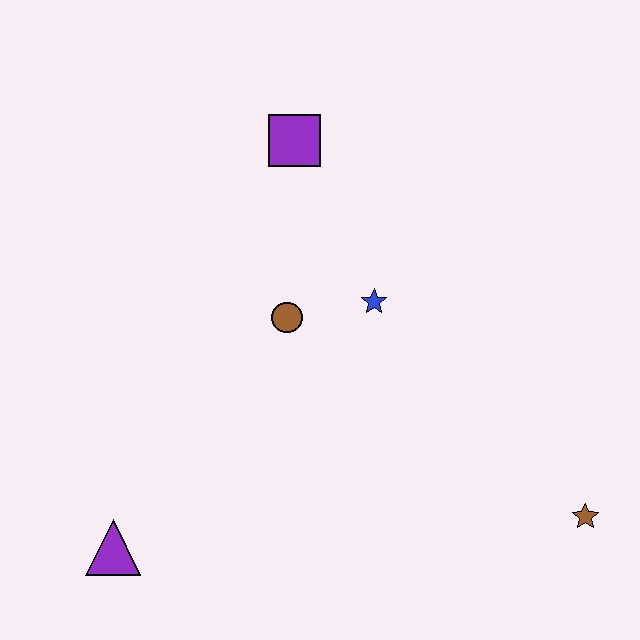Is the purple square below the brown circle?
No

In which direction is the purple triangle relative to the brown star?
The purple triangle is to the left of the brown star.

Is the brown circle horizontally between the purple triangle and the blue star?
Yes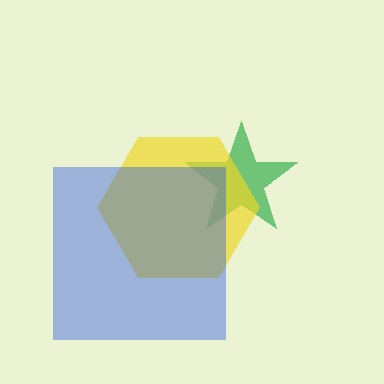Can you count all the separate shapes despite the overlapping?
Yes, there are 3 separate shapes.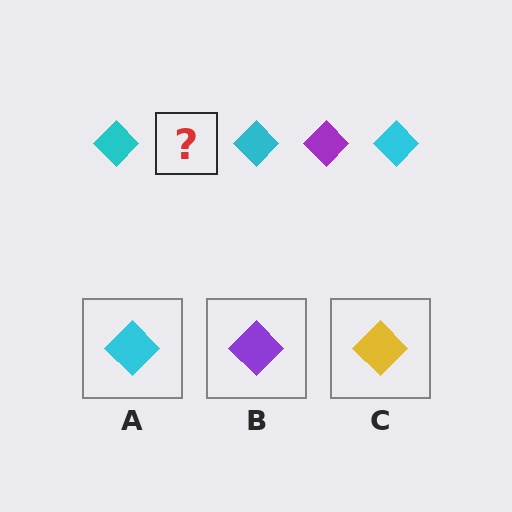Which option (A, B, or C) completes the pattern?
B.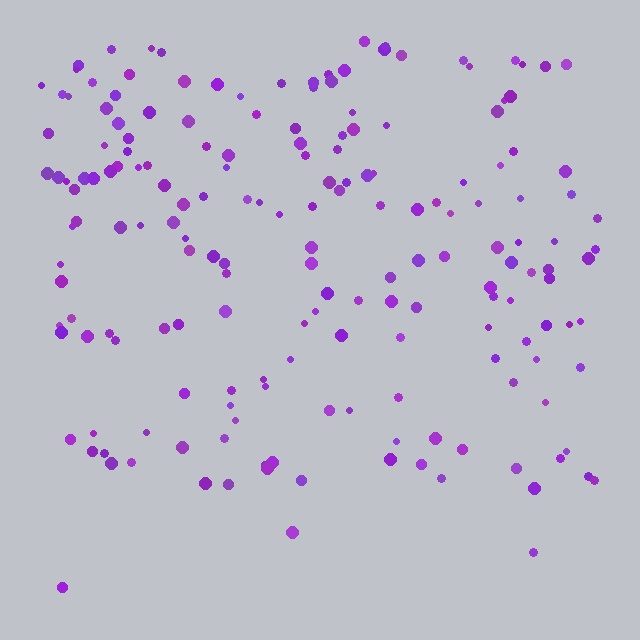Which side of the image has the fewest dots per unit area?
The bottom.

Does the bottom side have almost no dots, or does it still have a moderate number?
Still a moderate number, just noticeably fewer than the top.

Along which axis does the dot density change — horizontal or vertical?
Vertical.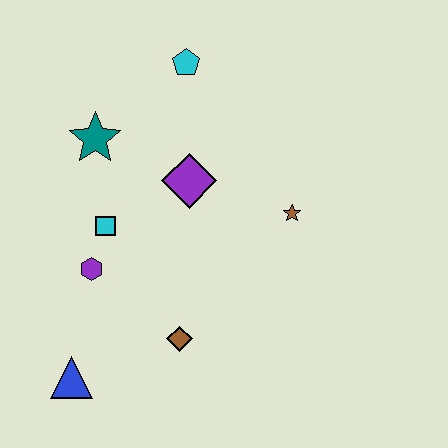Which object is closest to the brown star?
The purple diamond is closest to the brown star.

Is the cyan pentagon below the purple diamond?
No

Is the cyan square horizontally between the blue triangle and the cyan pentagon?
Yes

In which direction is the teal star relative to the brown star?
The teal star is to the left of the brown star.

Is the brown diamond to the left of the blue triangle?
No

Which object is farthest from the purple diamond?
The blue triangle is farthest from the purple diamond.